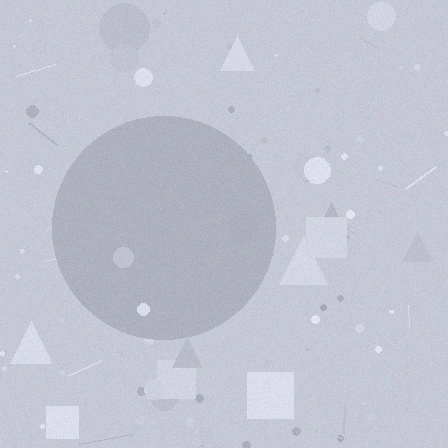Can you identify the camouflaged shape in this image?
The camouflaged shape is a circle.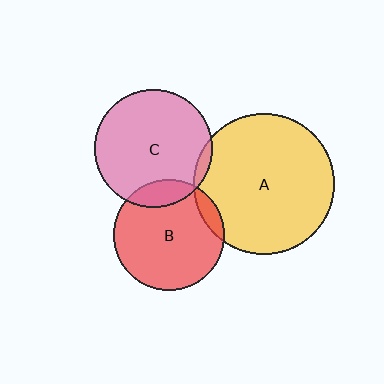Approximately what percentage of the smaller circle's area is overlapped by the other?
Approximately 5%.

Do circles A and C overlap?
Yes.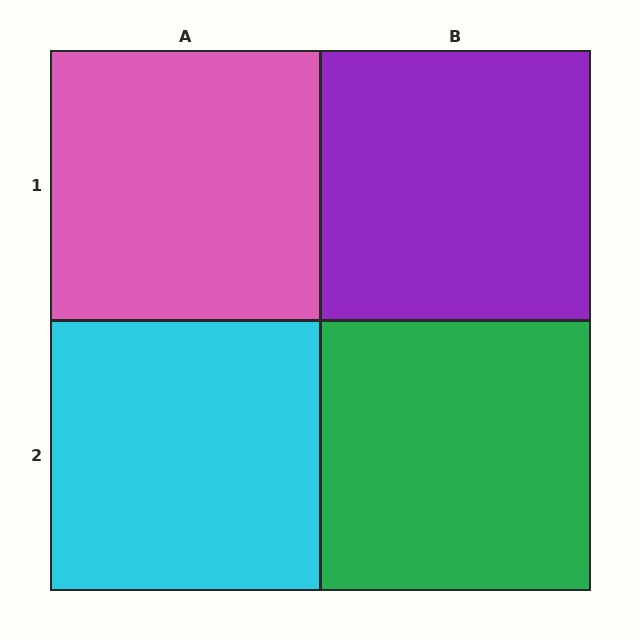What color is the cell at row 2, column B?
Green.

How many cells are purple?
1 cell is purple.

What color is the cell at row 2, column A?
Cyan.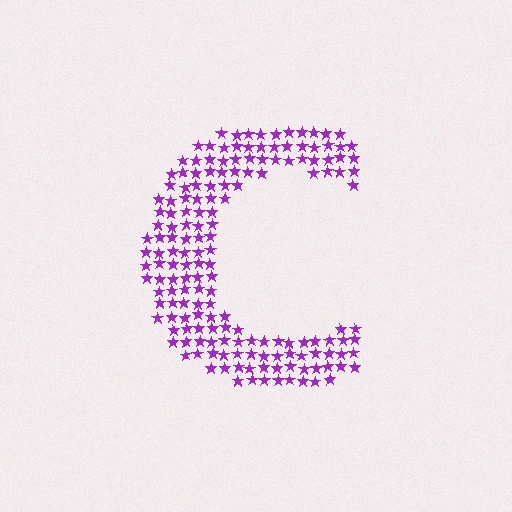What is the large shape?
The large shape is the letter C.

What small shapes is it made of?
It is made of small stars.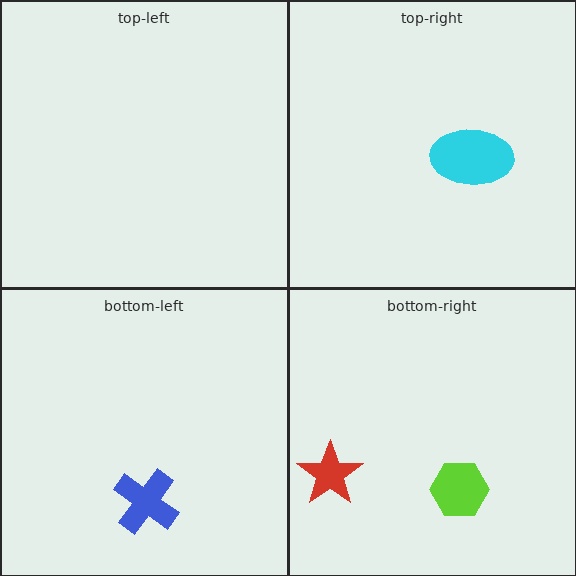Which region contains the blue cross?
The bottom-left region.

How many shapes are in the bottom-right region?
2.